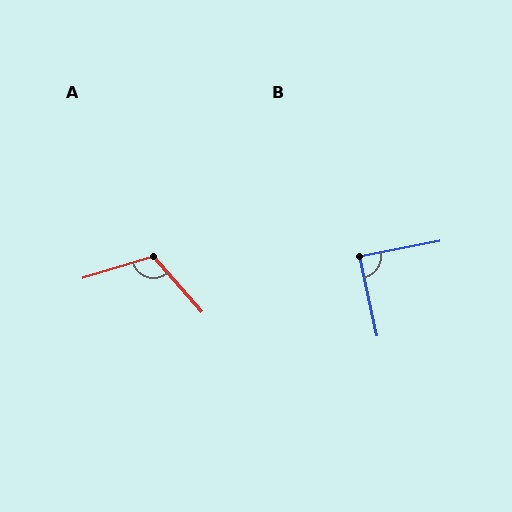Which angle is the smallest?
B, at approximately 88 degrees.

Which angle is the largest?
A, at approximately 114 degrees.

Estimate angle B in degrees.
Approximately 88 degrees.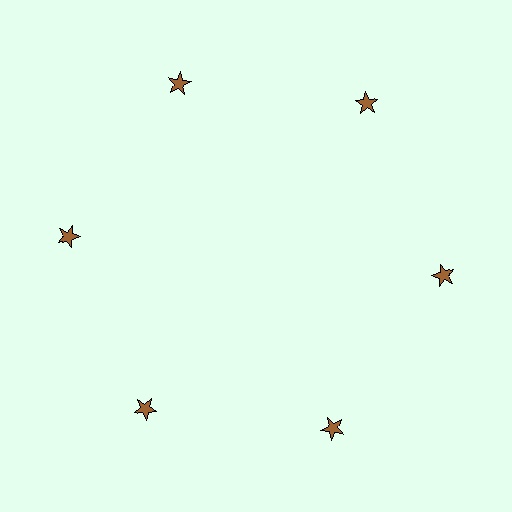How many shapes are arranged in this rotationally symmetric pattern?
There are 6 shapes, arranged in 6 groups of 1.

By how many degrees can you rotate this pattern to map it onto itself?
The pattern maps onto itself every 60 degrees of rotation.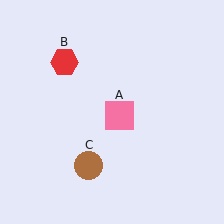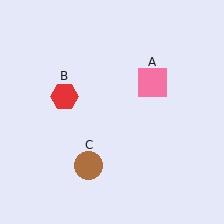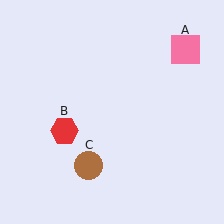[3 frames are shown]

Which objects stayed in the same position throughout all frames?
Brown circle (object C) remained stationary.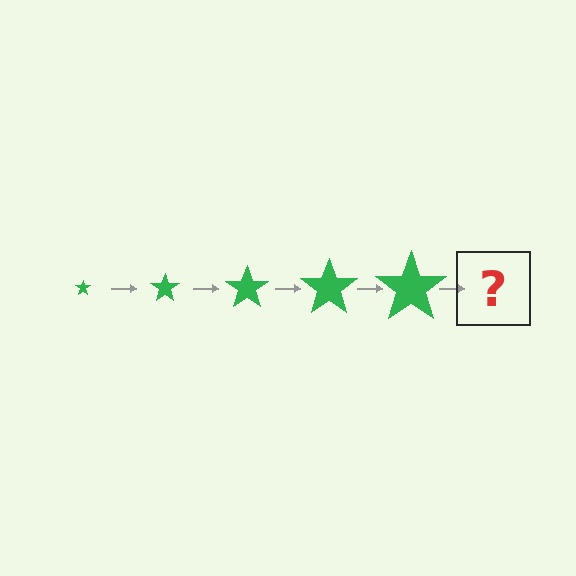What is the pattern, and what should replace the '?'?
The pattern is that the star gets progressively larger each step. The '?' should be a green star, larger than the previous one.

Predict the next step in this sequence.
The next step is a green star, larger than the previous one.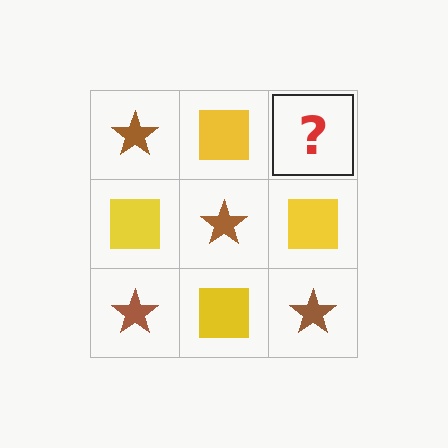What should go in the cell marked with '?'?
The missing cell should contain a brown star.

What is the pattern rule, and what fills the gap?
The rule is that it alternates brown star and yellow square in a checkerboard pattern. The gap should be filled with a brown star.